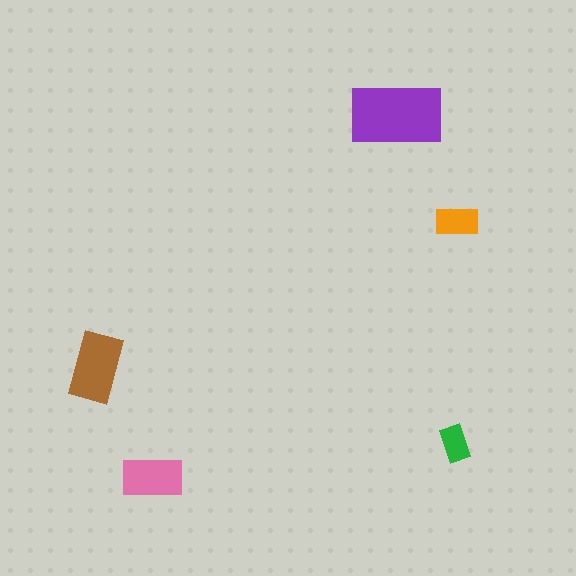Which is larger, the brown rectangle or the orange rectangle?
The brown one.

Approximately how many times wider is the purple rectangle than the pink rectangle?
About 1.5 times wider.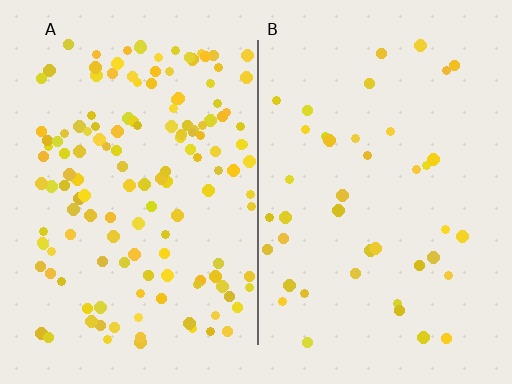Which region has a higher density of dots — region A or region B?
A (the left).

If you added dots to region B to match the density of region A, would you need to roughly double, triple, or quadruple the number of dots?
Approximately triple.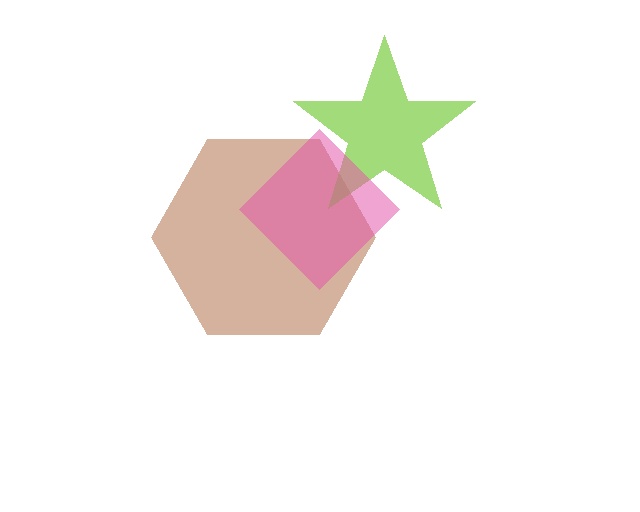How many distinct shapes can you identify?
There are 3 distinct shapes: a brown hexagon, a lime star, a pink diamond.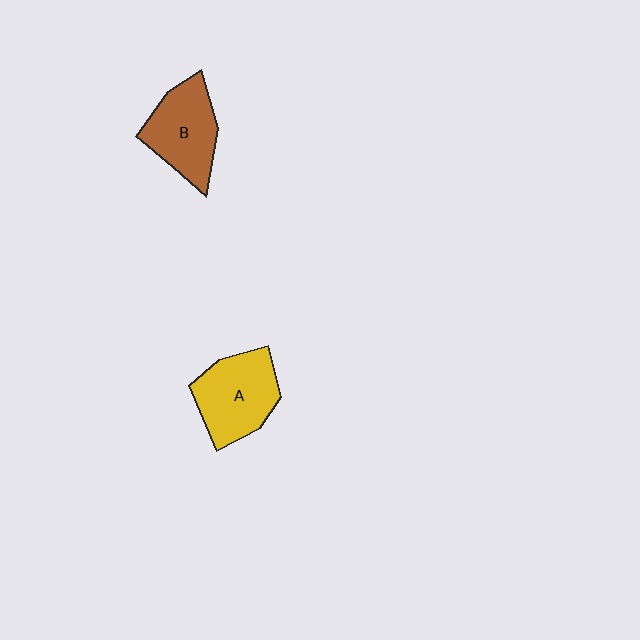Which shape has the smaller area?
Shape B (brown).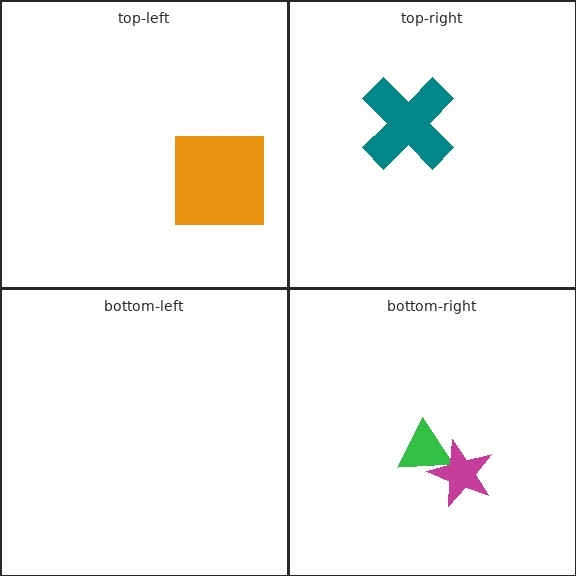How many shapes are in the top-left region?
1.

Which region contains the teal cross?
The top-right region.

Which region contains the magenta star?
The bottom-right region.